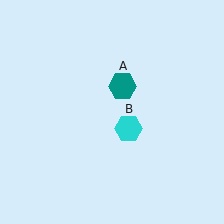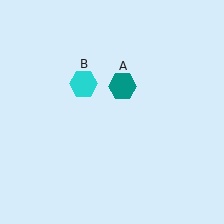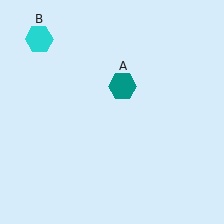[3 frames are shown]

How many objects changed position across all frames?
1 object changed position: cyan hexagon (object B).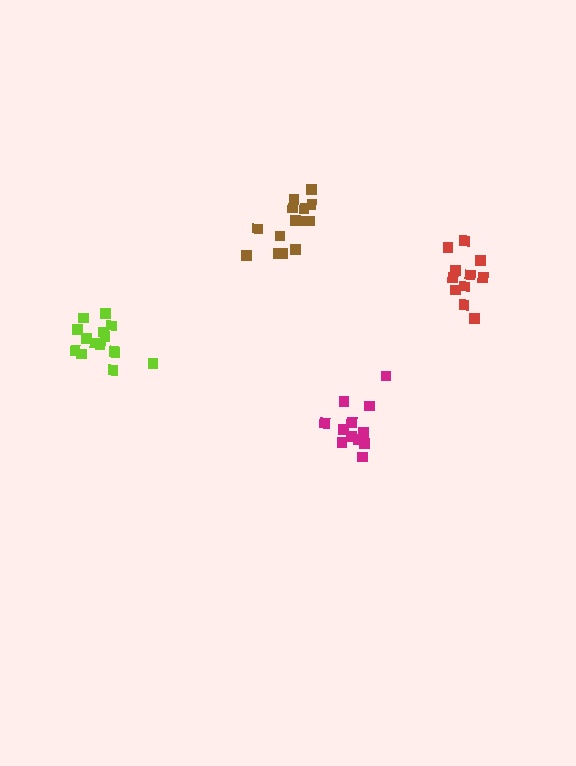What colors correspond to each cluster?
The clusters are colored: brown, magenta, lime, red.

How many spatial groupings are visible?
There are 4 spatial groupings.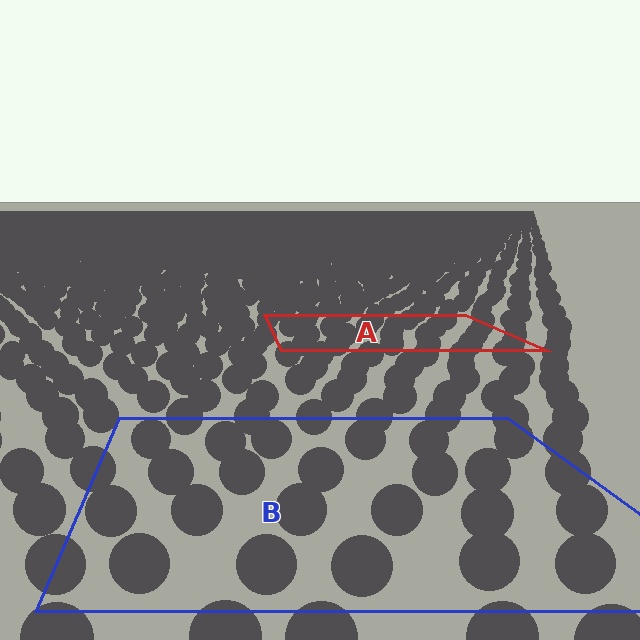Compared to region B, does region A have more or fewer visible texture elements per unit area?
Region A has more texture elements per unit area — they are packed more densely because it is farther away.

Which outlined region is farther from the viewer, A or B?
Region A is farther from the viewer — the texture elements inside it appear smaller and more densely packed.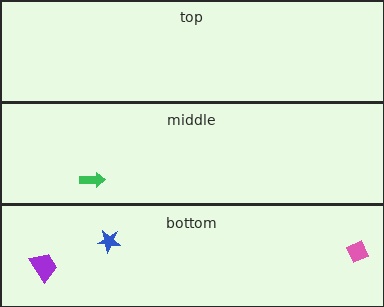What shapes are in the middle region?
The green arrow.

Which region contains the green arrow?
The middle region.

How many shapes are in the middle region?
1.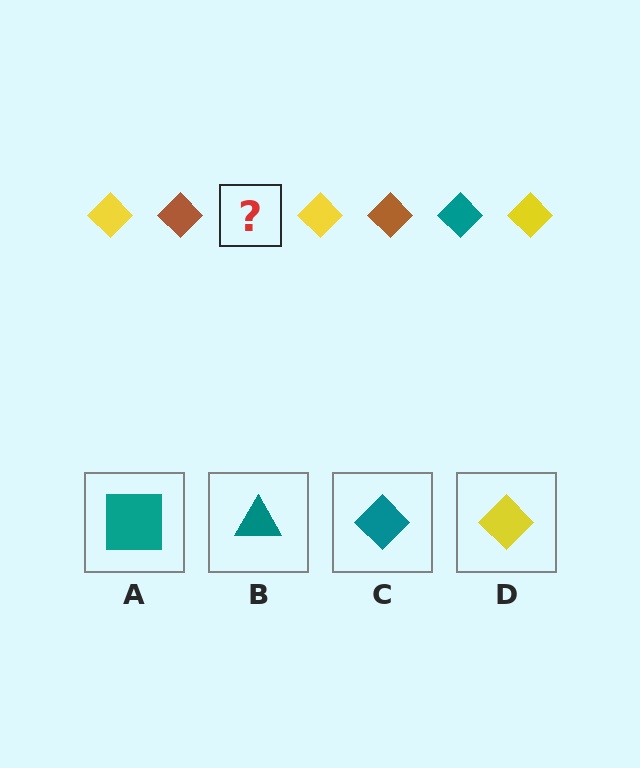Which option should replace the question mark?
Option C.